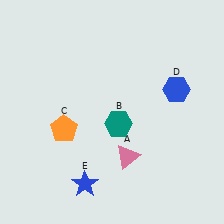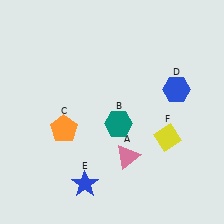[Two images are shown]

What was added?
A yellow diamond (F) was added in Image 2.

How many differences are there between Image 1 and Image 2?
There is 1 difference between the two images.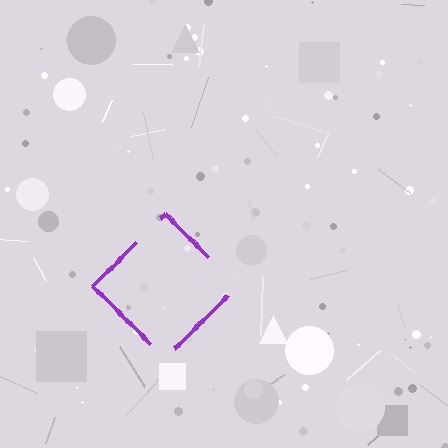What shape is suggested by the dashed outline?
The dashed outline suggests a diamond.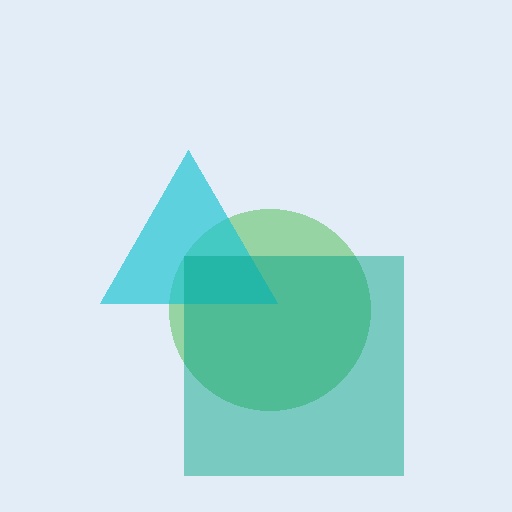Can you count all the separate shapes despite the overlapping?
Yes, there are 3 separate shapes.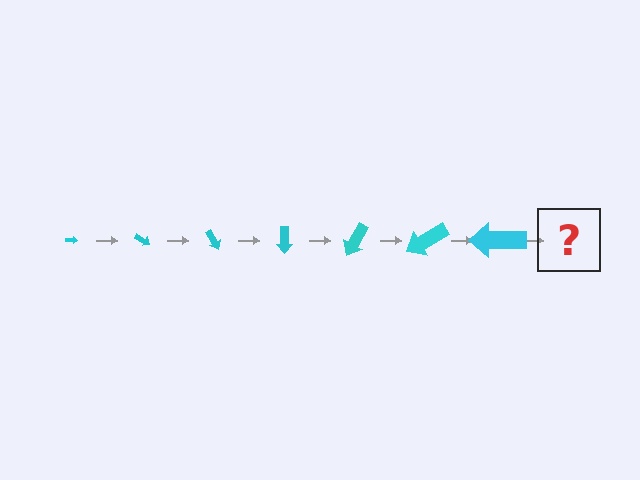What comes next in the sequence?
The next element should be an arrow, larger than the previous one and rotated 210 degrees from the start.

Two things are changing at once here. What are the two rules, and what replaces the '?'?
The two rules are that the arrow grows larger each step and it rotates 30 degrees each step. The '?' should be an arrow, larger than the previous one and rotated 210 degrees from the start.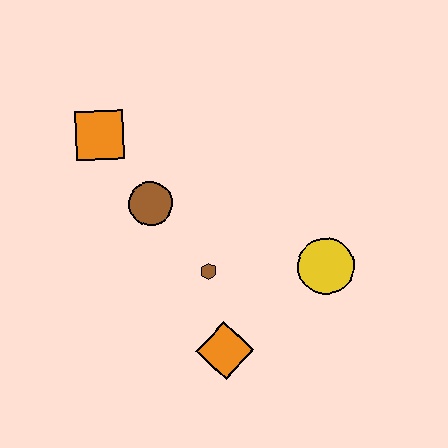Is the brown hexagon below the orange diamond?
No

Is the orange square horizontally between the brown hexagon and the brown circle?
No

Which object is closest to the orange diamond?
The brown hexagon is closest to the orange diamond.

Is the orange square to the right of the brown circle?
No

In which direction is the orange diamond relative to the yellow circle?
The orange diamond is to the left of the yellow circle.